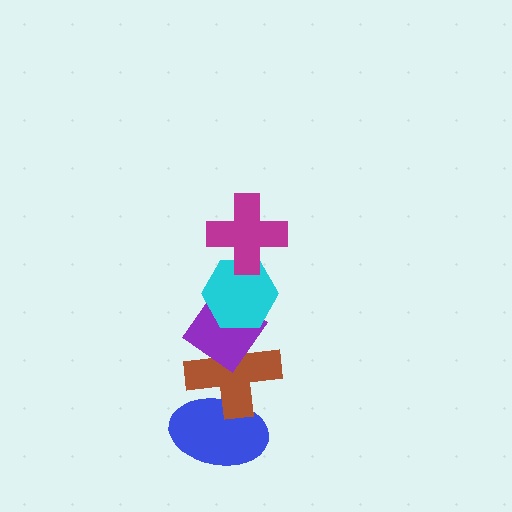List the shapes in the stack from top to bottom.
From top to bottom: the magenta cross, the cyan hexagon, the purple diamond, the brown cross, the blue ellipse.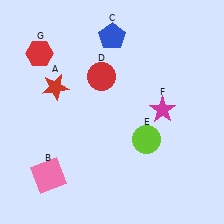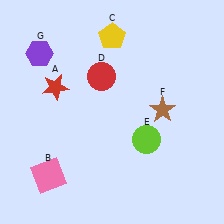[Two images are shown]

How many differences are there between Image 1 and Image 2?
There are 3 differences between the two images.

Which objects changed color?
C changed from blue to yellow. F changed from magenta to brown. G changed from red to purple.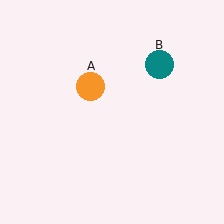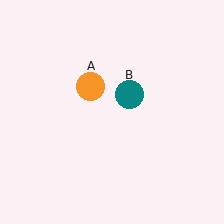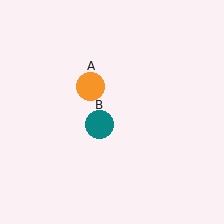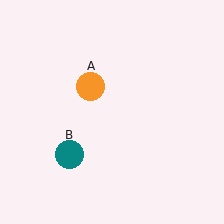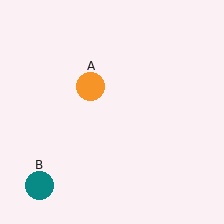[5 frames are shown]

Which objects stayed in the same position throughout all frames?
Orange circle (object A) remained stationary.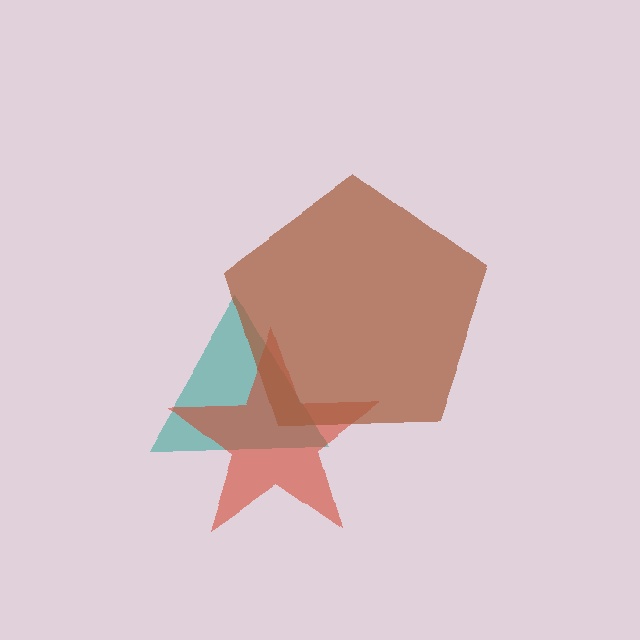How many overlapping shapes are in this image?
There are 3 overlapping shapes in the image.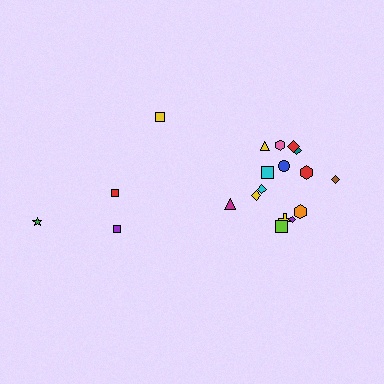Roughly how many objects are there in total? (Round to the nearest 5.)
Roughly 20 objects in total.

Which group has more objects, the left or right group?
The right group.